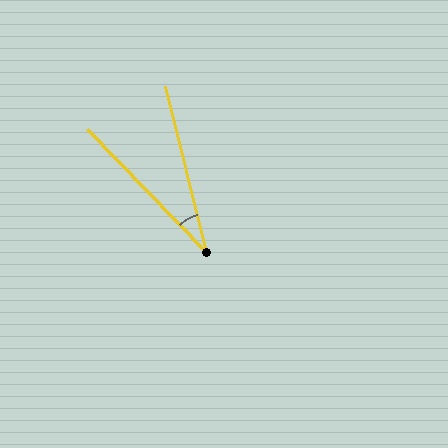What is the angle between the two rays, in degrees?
Approximately 30 degrees.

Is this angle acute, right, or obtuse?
It is acute.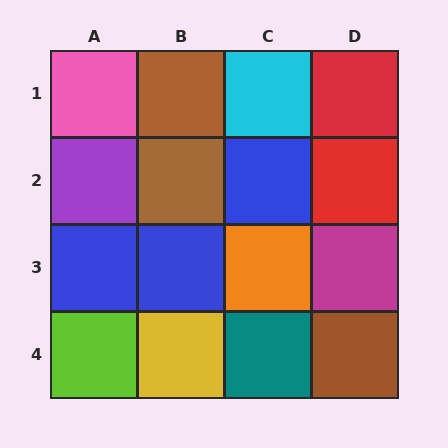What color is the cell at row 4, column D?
Brown.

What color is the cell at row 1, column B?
Brown.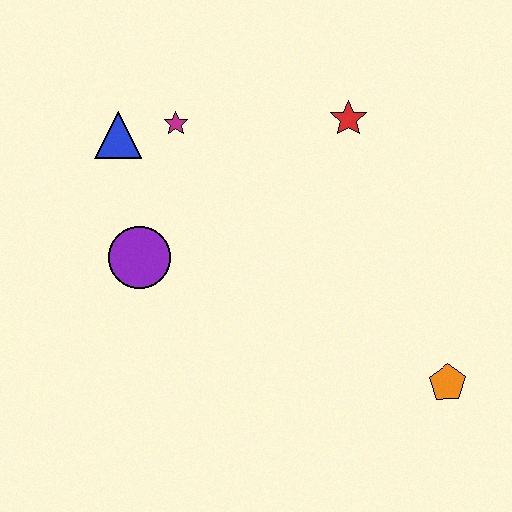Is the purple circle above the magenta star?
No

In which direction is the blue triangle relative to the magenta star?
The blue triangle is to the left of the magenta star.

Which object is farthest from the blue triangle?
The orange pentagon is farthest from the blue triangle.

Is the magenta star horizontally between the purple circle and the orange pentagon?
Yes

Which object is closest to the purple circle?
The blue triangle is closest to the purple circle.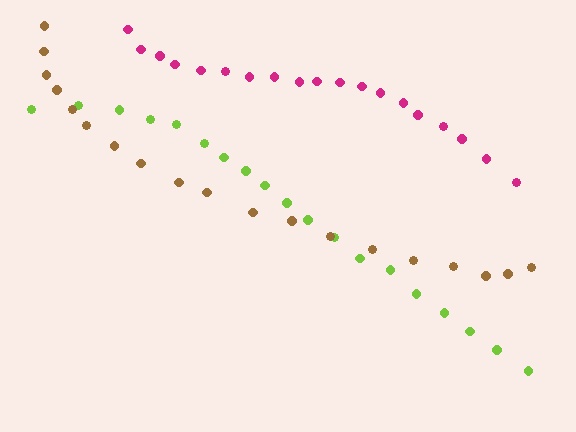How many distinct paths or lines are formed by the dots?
There are 3 distinct paths.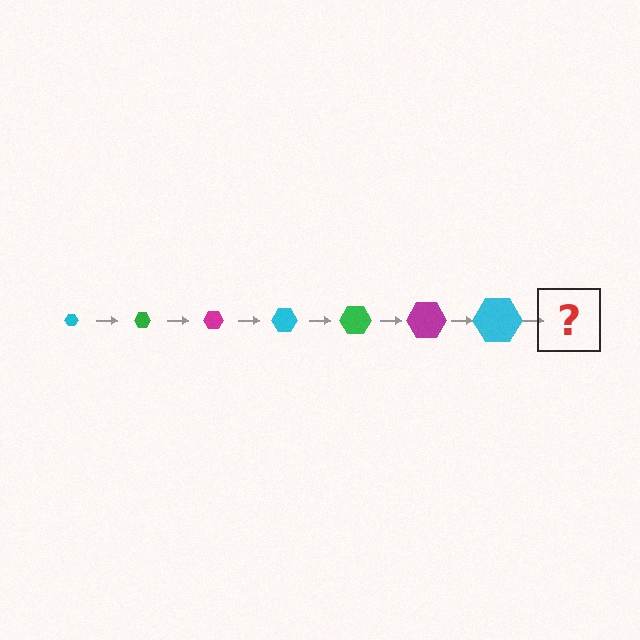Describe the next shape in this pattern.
It should be a green hexagon, larger than the previous one.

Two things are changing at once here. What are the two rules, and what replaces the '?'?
The two rules are that the hexagon grows larger each step and the color cycles through cyan, green, and magenta. The '?' should be a green hexagon, larger than the previous one.